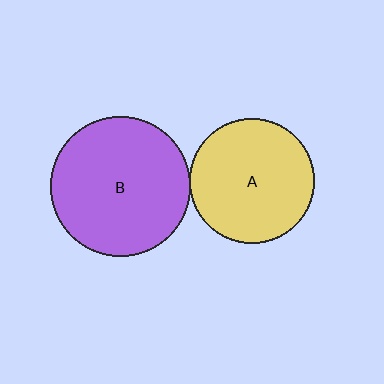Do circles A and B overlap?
Yes.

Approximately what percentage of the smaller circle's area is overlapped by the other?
Approximately 5%.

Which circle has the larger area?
Circle B (purple).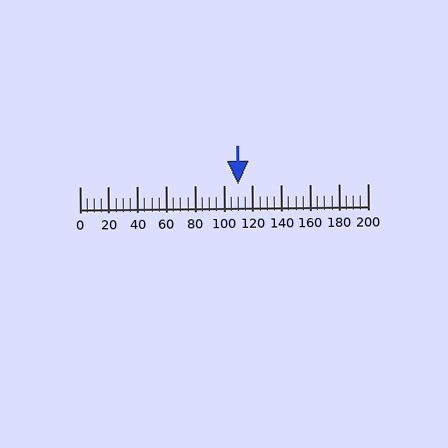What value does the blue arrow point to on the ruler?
The blue arrow points to approximately 110.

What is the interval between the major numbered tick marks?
The major tick marks are spaced 20 units apart.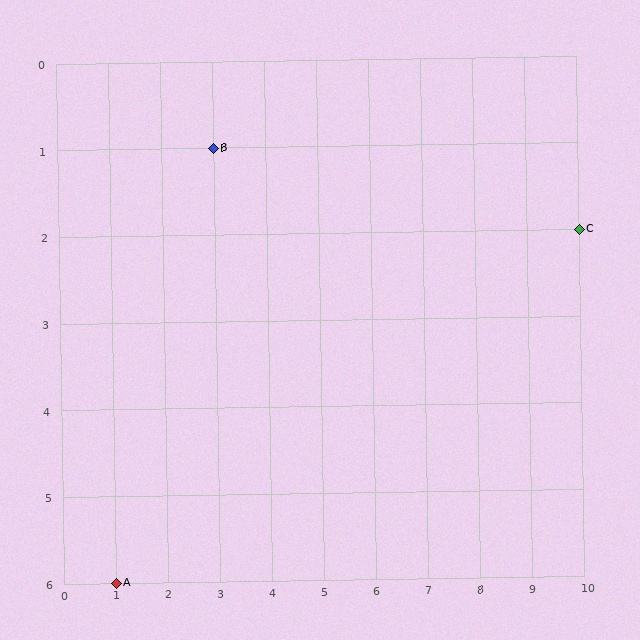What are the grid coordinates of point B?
Point B is at grid coordinates (3, 1).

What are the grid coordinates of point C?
Point C is at grid coordinates (10, 2).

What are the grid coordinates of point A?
Point A is at grid coordinates (1, 6).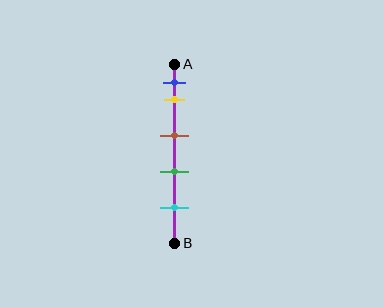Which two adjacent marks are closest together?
The blue and yellow marks are the closest adjacent pair.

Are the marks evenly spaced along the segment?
No, the marks are not evenly spaced.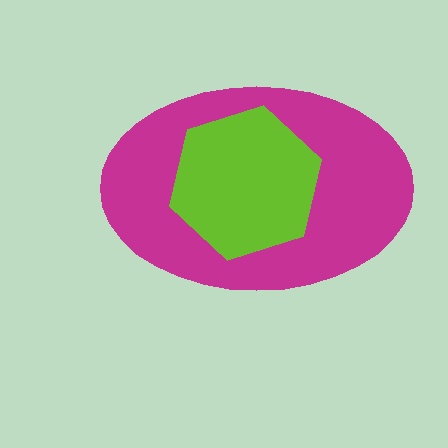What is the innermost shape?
The lime hexagon.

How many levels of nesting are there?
2.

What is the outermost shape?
The magenta ellipse.